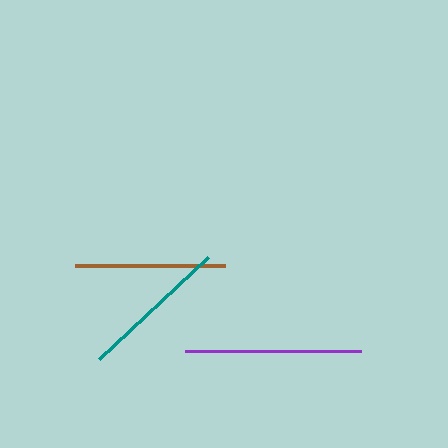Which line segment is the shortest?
The teal line is the shortest at approximately 149 pixels.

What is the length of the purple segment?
The purple segment is approximately 176 pixels long.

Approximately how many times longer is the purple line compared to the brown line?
The purple line is approximately 1.2 times the length of the brown line.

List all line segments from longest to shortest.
From longest to shortest: purple, brown, teal.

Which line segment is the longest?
The purple line is the longest at approximately 176 pixels.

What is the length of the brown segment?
The brown segment is approximately 150 pixels long.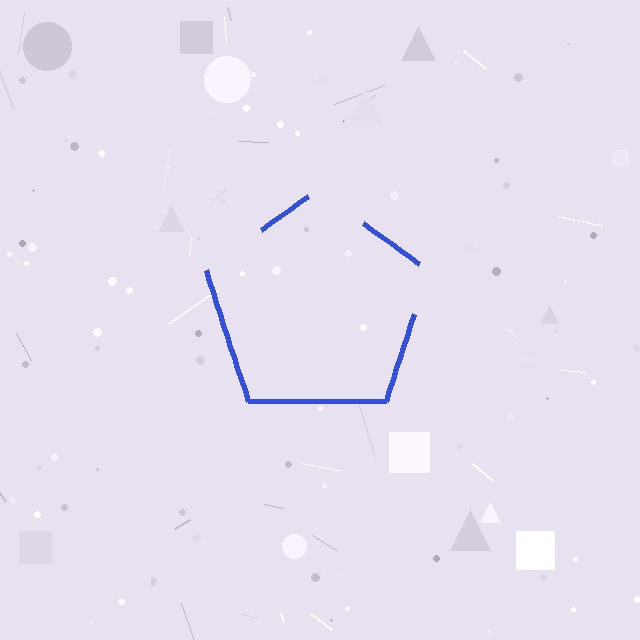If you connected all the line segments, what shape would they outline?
They would outline a pentagon.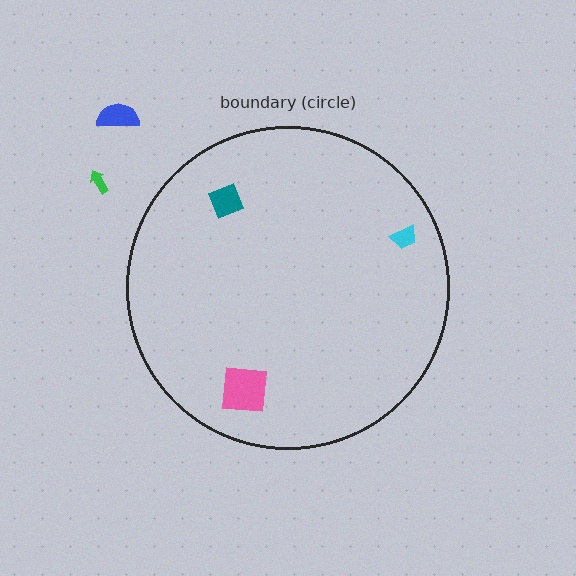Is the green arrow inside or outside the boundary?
Outside.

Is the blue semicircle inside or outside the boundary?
Outside.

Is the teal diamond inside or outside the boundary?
Inside.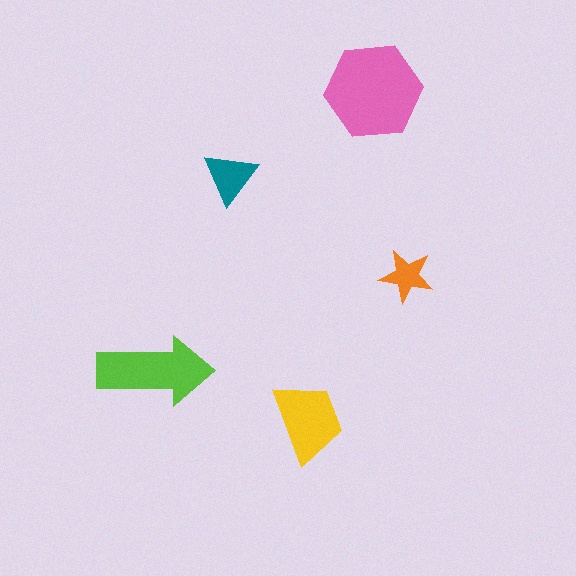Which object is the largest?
The pink hexagon.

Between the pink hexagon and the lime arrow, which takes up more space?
The pink hexagon.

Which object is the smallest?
The orange star.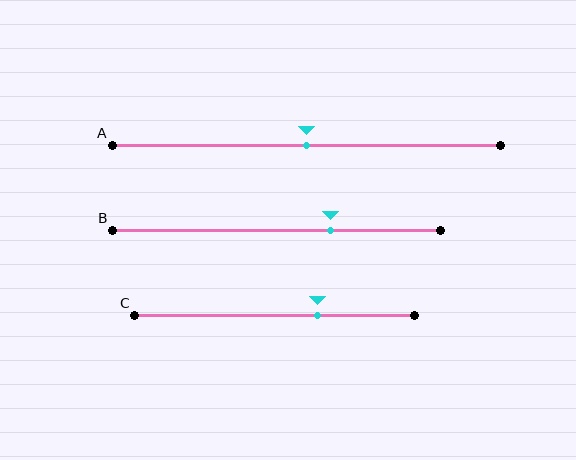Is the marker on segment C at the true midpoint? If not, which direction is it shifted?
No, the marker on segment C is shifted to the right by about 15% of the segment length.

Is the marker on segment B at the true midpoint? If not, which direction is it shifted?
No, the marker on segment B is shifted to the right by about 17% of the segment length.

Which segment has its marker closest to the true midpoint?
Segment A has its marker closest to the true midpoint.